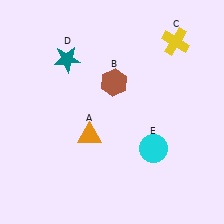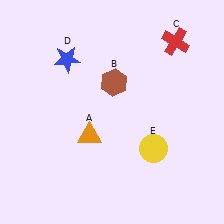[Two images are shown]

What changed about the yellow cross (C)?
In Image 1, C is yellow. In Image 2, it changed to red.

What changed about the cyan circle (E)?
In Image 1, E is cyan. In Image 2, it changed to yellow.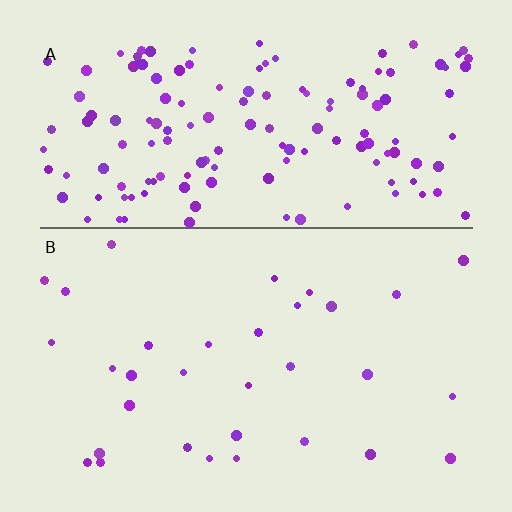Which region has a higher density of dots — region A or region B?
A (the top).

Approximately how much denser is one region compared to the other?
Approximately 4.6× — region A over region B.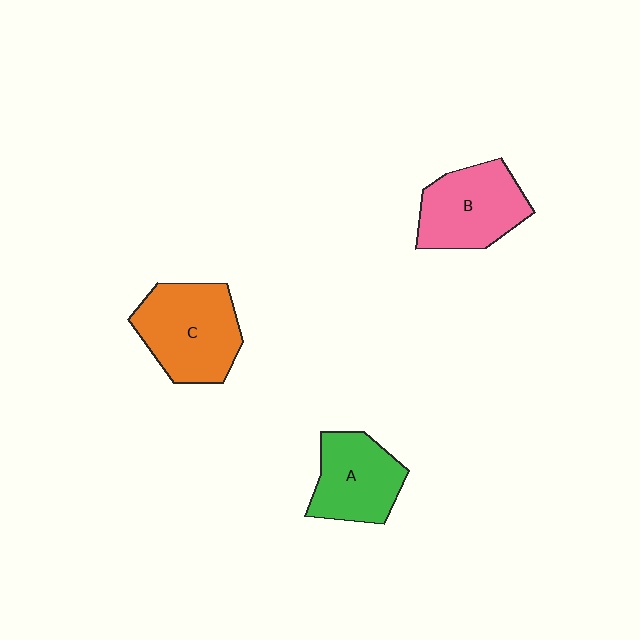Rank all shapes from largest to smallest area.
From largest to smallest: C (orange), B (pink), A (green).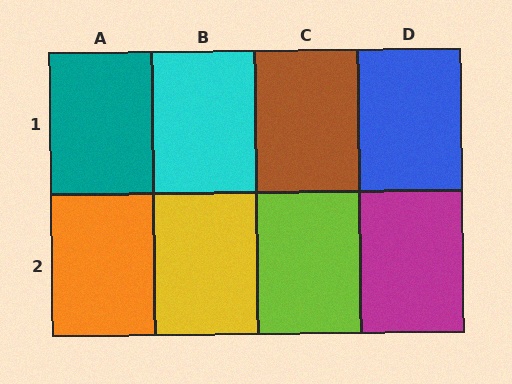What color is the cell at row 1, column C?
Brown.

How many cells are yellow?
1 cell is yellow.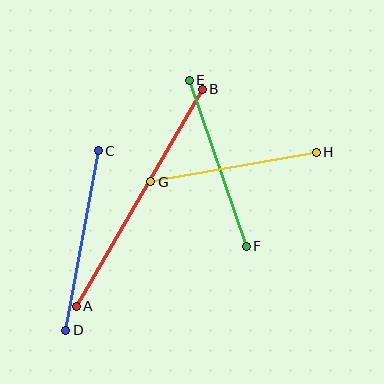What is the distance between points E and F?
The distance is approximately 175 pixels.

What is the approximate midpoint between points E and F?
The midpoint is at approximately (218, 163) pixels.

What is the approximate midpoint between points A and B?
The midpoint is at approximately (139, 198) pixels.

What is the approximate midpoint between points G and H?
The midpoint is at approximately (234, 167) pixels.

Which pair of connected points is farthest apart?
Points A and B are farthest apart.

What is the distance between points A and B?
The distance is approximately 251 pixels.